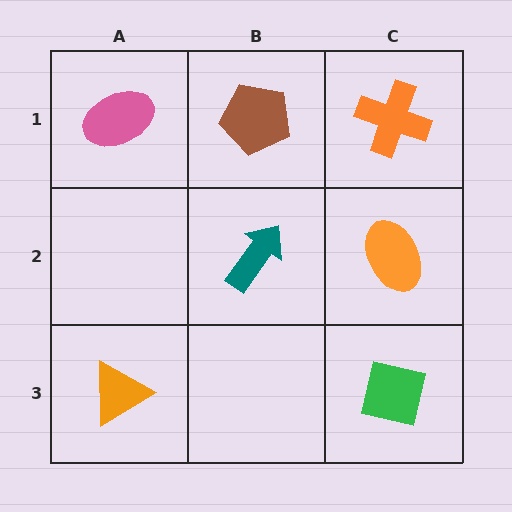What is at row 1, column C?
An orange cross.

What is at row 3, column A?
An orange triangle.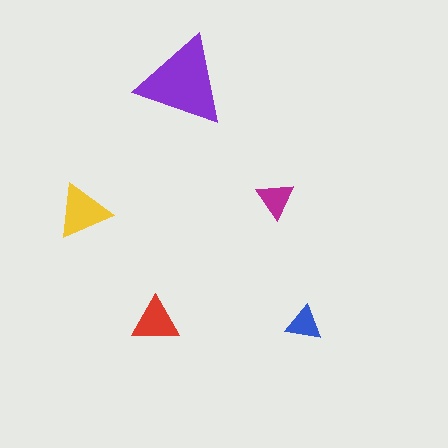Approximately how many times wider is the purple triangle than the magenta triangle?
About 2.5 times wider.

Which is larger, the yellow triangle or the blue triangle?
The yellow one.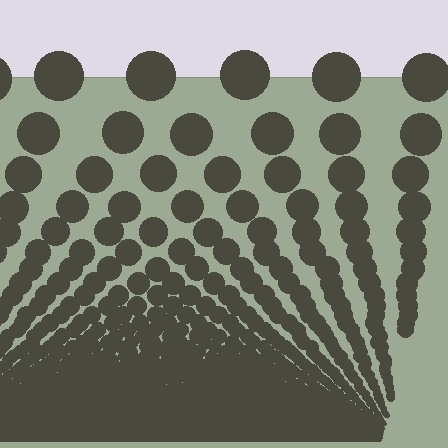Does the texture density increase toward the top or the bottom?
Density increases toward the bottom.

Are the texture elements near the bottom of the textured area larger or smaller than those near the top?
Smaller. The gradient is inverted — elements near the bottom are smaller and denser.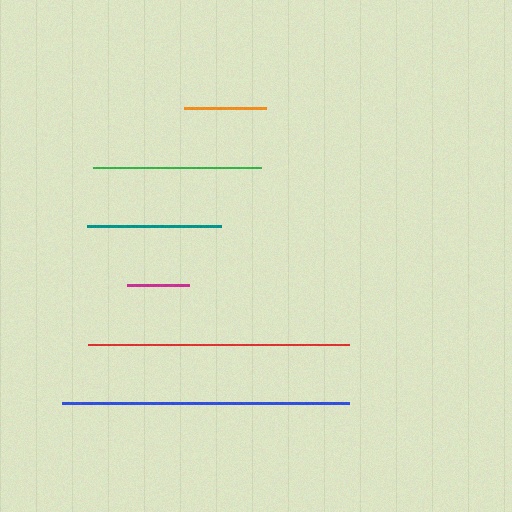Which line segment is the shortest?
The magenta line is the shortest at approximately 62 pixels.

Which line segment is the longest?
The blue line is the longest at approximately 287 pixels.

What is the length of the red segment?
The red segment is approximately 260 pixels long.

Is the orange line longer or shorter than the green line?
The green line is longer than the orange line.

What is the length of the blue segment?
The blue segment is approximately 287 pixels long.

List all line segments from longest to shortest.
From longest to shortest: blue, red, green, teal, orange, magenta.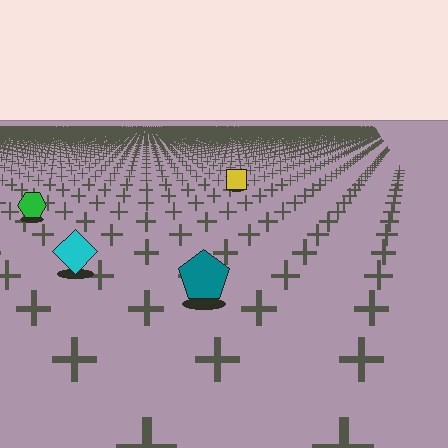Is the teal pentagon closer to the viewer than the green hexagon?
Yes. The teal pentagon is closer — you can tell from the texture gradient: the ground texture is coarser near it.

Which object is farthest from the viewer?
The yellow square is farthest from the viewer. It appears smaller and the ground texture around it is denser.